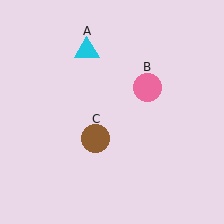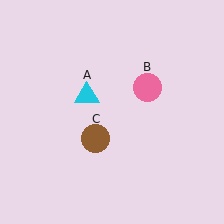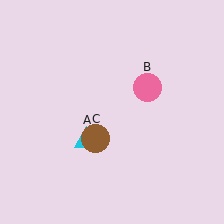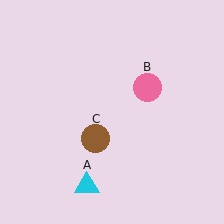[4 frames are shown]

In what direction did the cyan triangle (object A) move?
The cyan triangle (object A) moved down.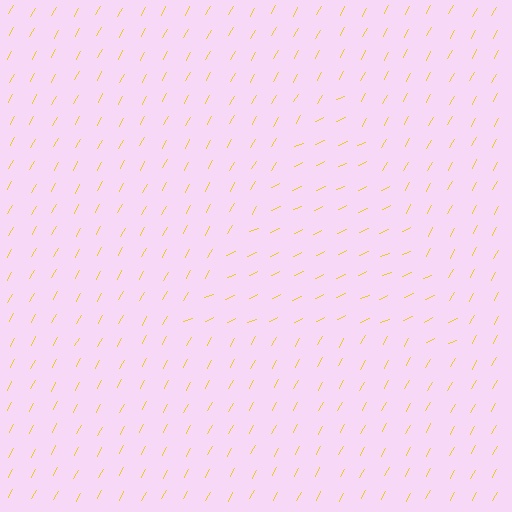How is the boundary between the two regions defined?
The boundary is defined purely by a change in line orientation (approximately 38 degrees difference). All lines are the same color and thickness.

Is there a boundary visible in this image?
Yes, there is a texture boundary formed by a change in line orientation.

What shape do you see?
I see a triangle.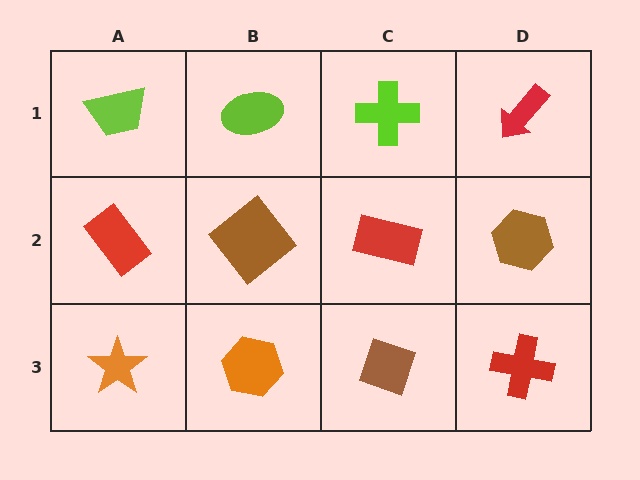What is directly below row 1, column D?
A brown hexagon.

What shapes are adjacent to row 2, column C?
A lime cross (row 1, column C), a brown diamond (row 3, column C), a brown diamond (row 2, column B), a brown hexagon (row 2, column D).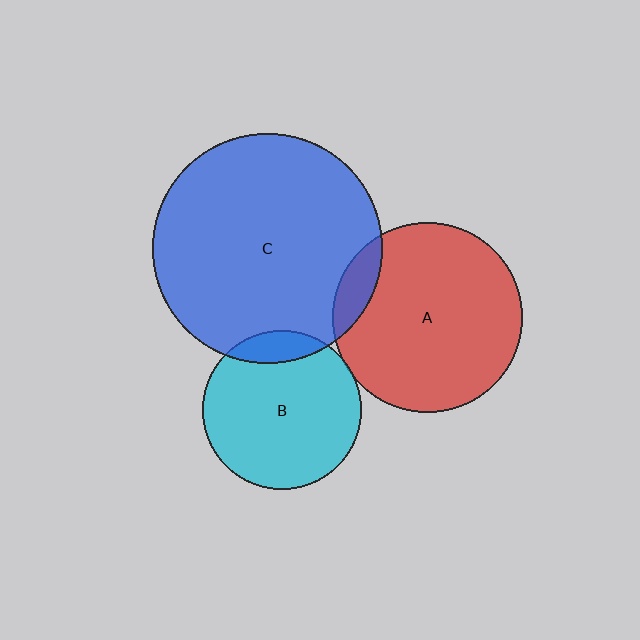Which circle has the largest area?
Circle C (blue).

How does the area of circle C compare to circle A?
Approximately 1.5 times.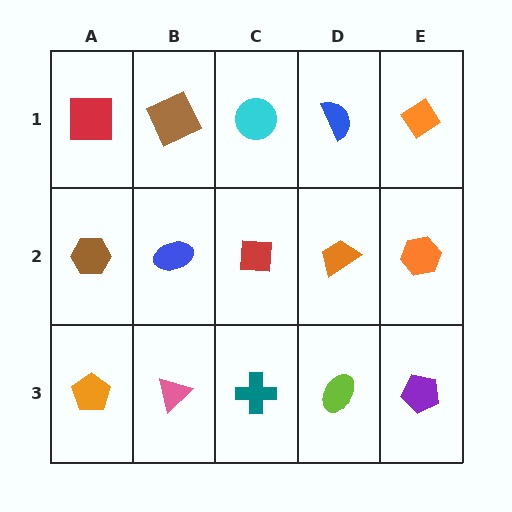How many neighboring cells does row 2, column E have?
3.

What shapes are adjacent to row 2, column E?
An orange diamond (row 1, column E), a purple pentagon (row 3, column E), an orange trapezoid (row 2, column D).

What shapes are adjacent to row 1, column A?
A brown hexagon (row 2, column A), a brown square (row 1, column B).